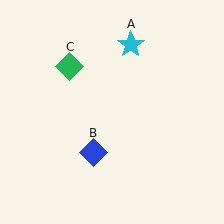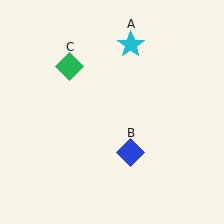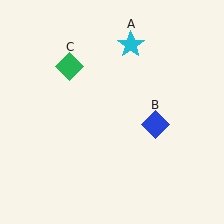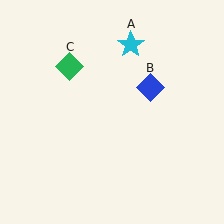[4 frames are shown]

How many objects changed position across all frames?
1 object changed position: blue diamond (object B).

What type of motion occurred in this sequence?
The blue diamond (object B) rotated counterclockwise around the center of the scene.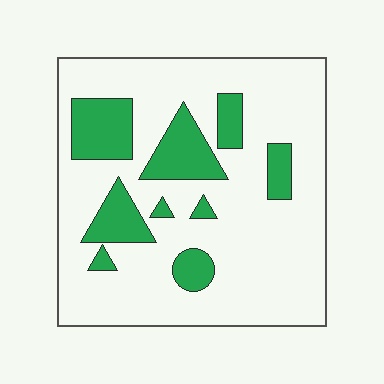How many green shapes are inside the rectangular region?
9.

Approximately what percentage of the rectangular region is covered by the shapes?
Approximately 20%.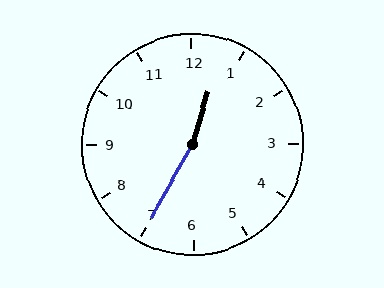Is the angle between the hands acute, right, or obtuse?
It is obtuse.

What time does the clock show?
12:35.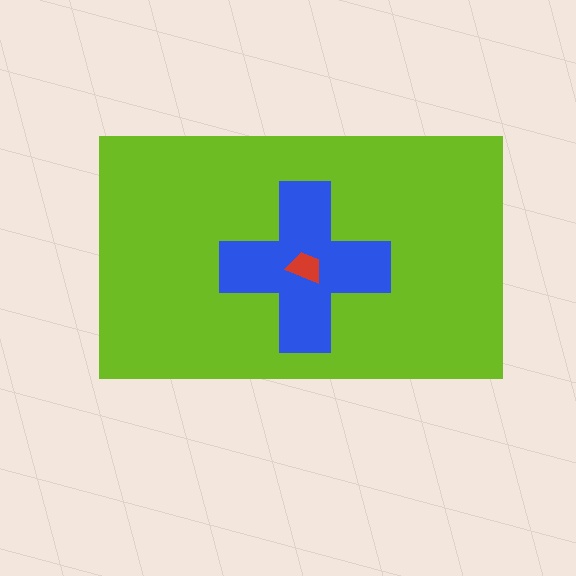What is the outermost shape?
The lime rectangle.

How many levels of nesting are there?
3.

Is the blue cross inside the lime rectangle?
Yes.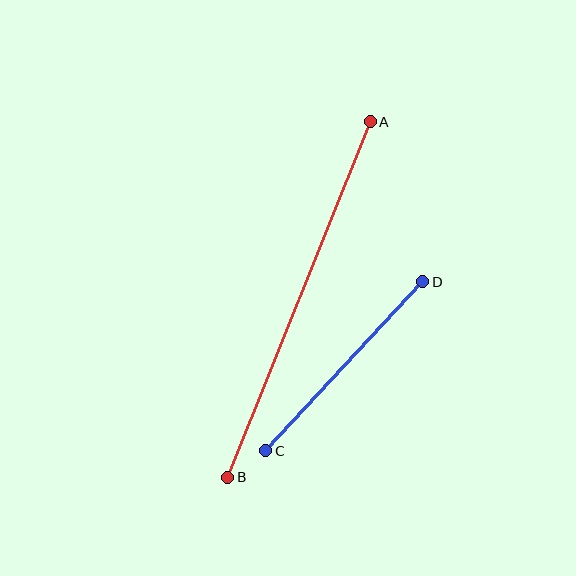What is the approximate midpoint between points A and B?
The midpoint is at approximately (299, 300) pixels.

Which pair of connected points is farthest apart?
Points A and B are farthest apart.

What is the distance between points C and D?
The distance is approximately 230 pixels.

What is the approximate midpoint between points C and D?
The midpoint is at approximately (344, 366) pixels.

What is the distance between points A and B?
The distance is approximately 383 pixels.